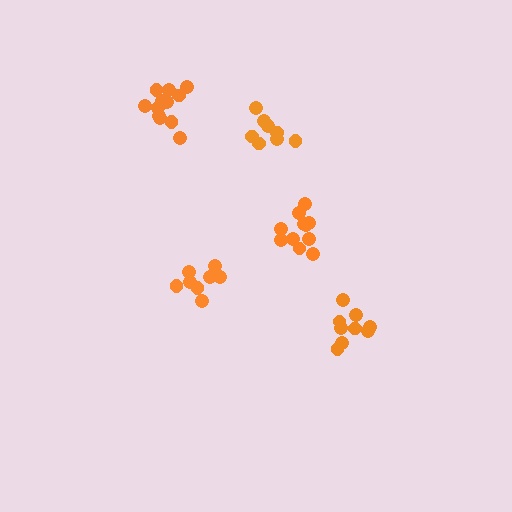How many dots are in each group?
Group 1: 8 dots, Group 2: 9 dots, Group 3: 11 dots, Group 4: 8 dots, Group 5: 12 dots (48 total).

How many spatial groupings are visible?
There are 5 spatial groupings.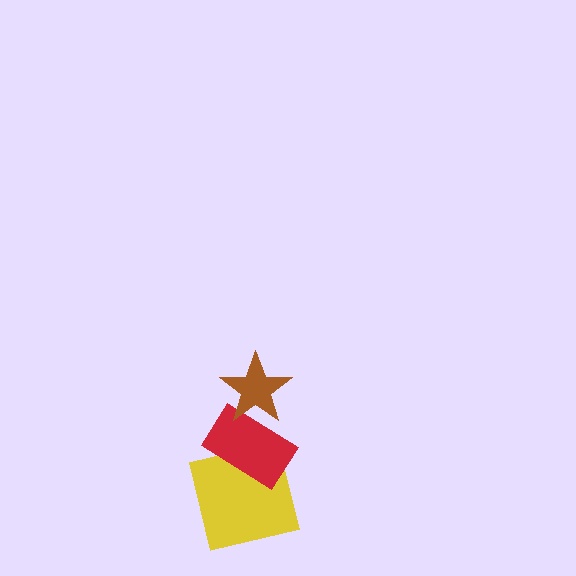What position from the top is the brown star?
The brown star is 1st from the top.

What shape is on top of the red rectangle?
The brown star is on top of the red rectangle.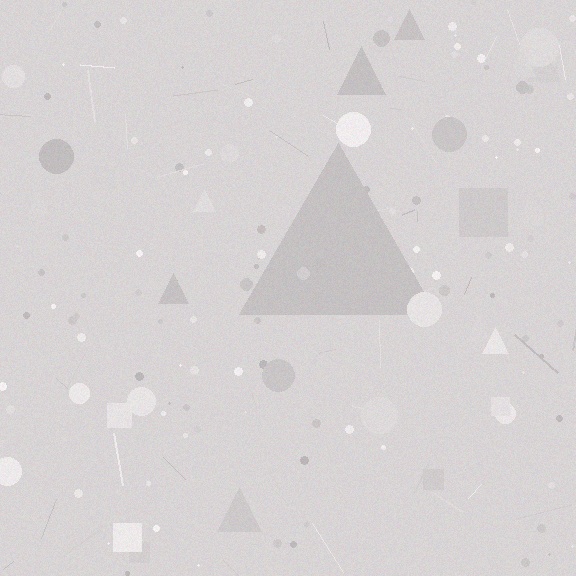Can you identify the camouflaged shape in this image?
The camouflaged shape is a triangle.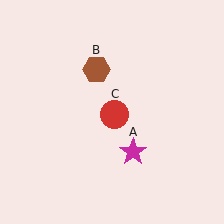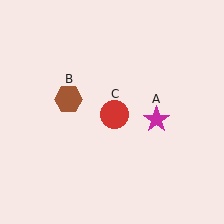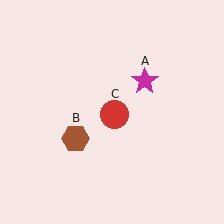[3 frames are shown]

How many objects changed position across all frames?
2 objects changed position: magenta star (object A), brown hexagon (object B).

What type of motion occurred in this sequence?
The magenta star (object A), brown hexagon (object B) rotated counterclockwise around the center of the scene.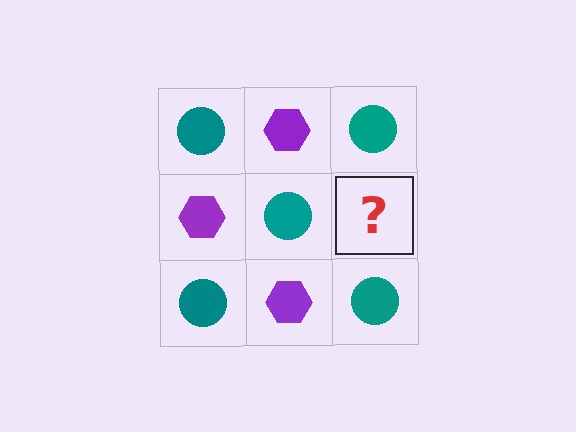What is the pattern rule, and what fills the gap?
The rule is that it alternates teal circle and purple hexagon in a checkerboard pattern. The gap should be filled with a purple hexagon.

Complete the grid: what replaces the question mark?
The question mark should be replaced with a purple hexagon.